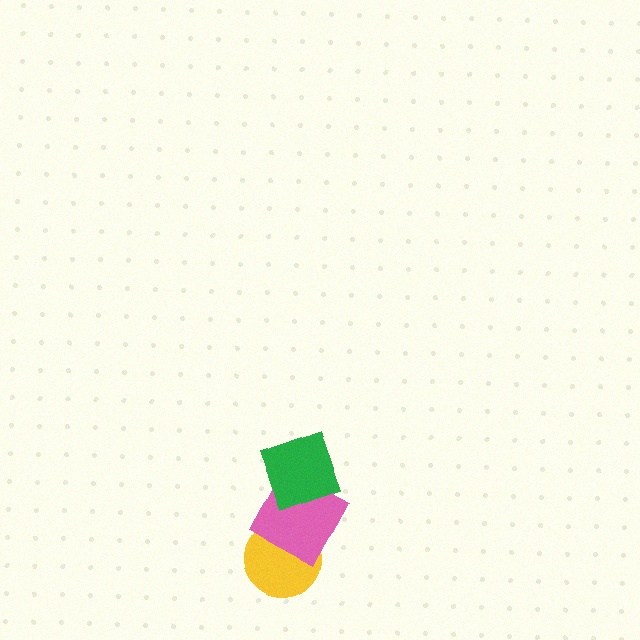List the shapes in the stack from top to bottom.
From top to bottom: the green square, the pink square, the yellow circle.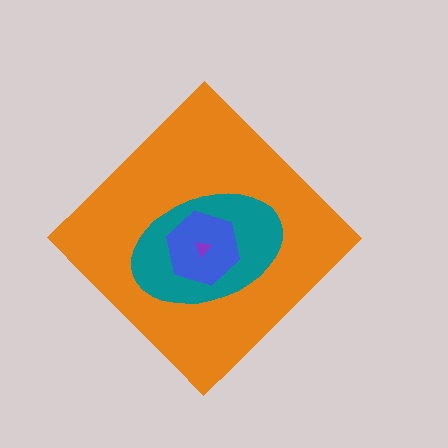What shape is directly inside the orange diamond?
The teal ellipse.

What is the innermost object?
The purple triangle.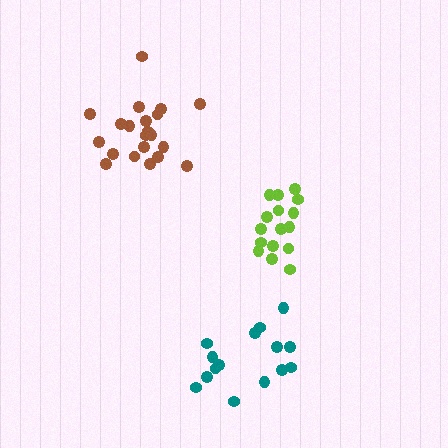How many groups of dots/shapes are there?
There are 3 groups.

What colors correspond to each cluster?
The clusters are colored: brown, lime, teal.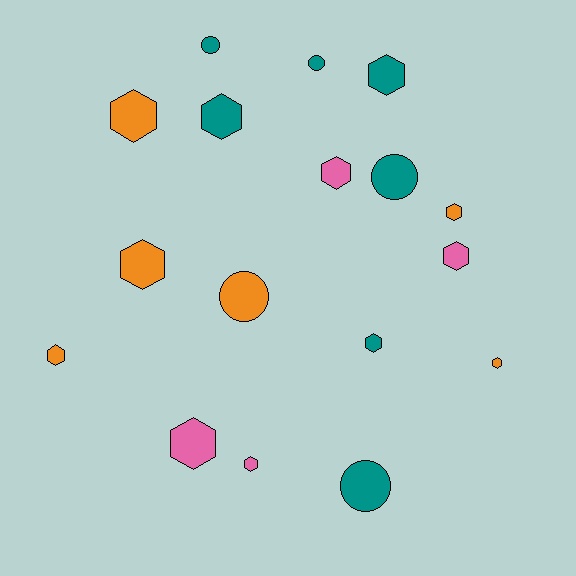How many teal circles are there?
There are 4 teal circles.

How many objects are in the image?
There are 17 objects.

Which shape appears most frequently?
Hexagon, with 12 objects.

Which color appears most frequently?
Teal, with 7 objects.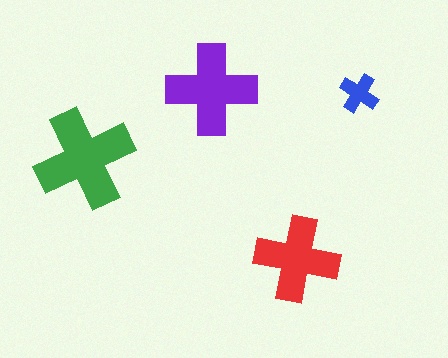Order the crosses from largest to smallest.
the green one, the purple one, the red one, the blue one.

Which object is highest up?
The purple cross is topmost.